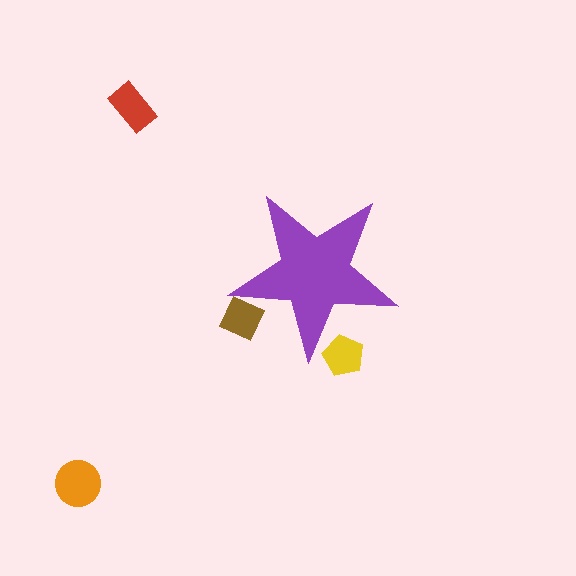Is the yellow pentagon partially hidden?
Yes, the yellow pentagon is partially hidden behind the purple star.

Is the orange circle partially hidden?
No, the orange circle is fully visible.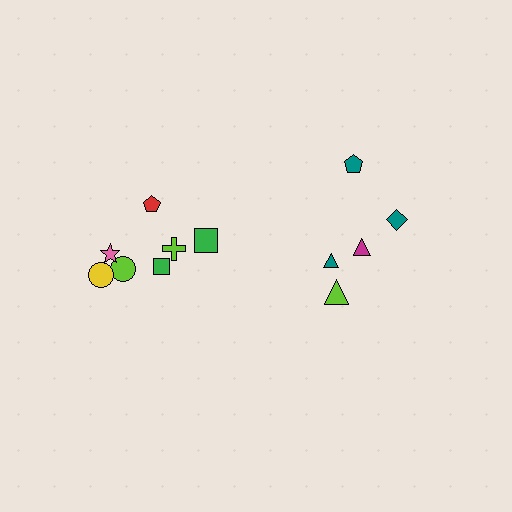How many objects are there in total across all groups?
There are 13 objects.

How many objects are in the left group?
There are 8 objects.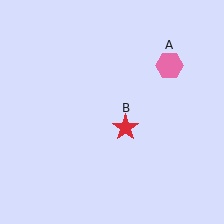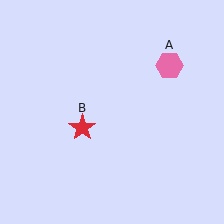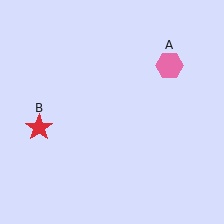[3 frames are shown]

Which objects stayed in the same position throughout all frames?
Pink hexagon (object A) remained stationary.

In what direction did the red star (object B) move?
The red star (object B) moved left.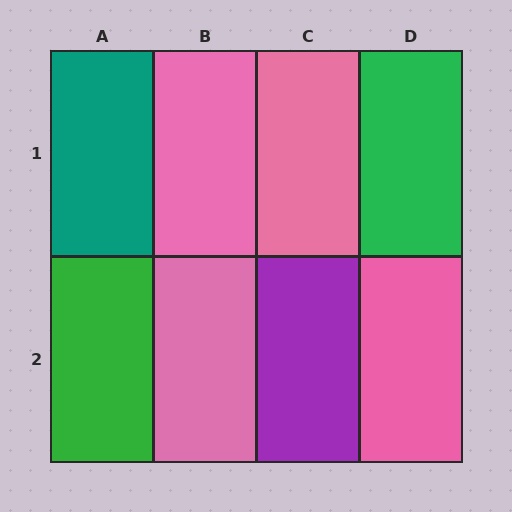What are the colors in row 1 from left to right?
Teal, pink, pink, green.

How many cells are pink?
4 cells are pink.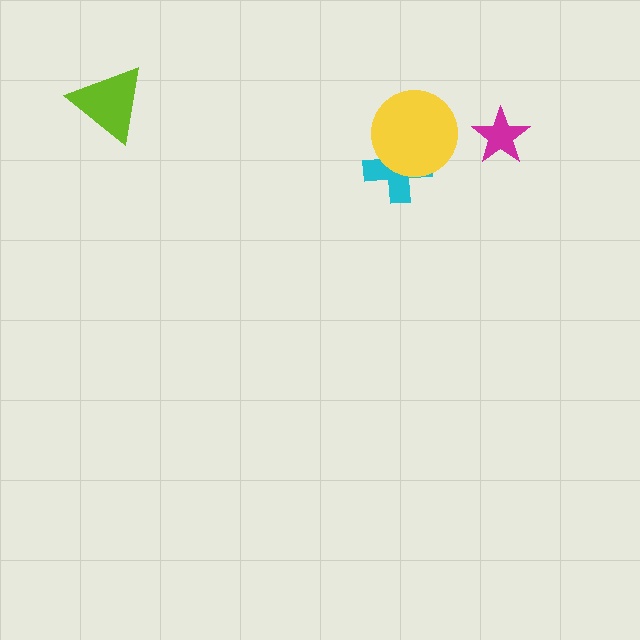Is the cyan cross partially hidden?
Yes, it is partially covered by another shape.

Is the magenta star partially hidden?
No, no other shape covers it.